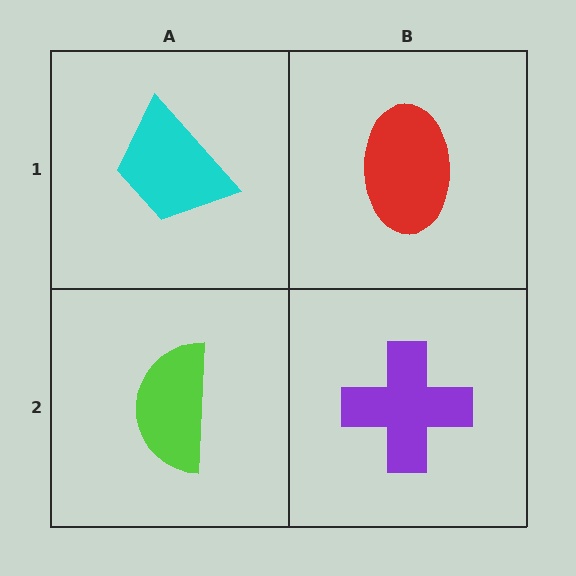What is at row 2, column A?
A lime semicircle.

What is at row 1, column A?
A cyan trapezoid.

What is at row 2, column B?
A purple cross.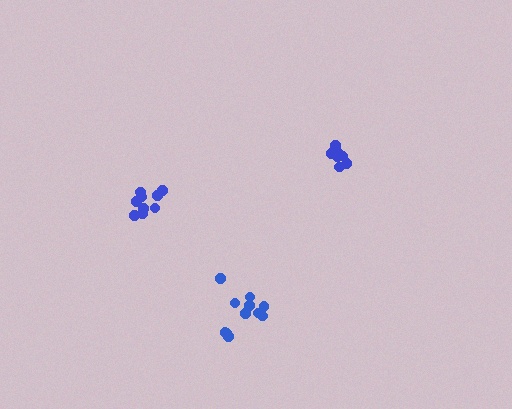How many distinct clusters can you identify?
There are 3 distinct clusters.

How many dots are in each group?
Group 1: 11 dots, Group 2: 8 dots, Group 3: 10 dots (29 total).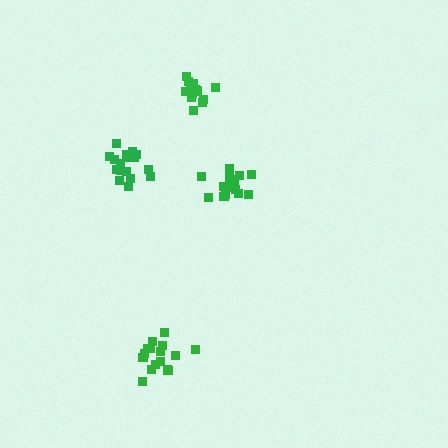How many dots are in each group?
Group 1: 16 dots, Group 2: 17 dots, Group 3: 16 dots, Group 4: 16 dots (65 total).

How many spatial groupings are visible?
There are 4 spatial groupings.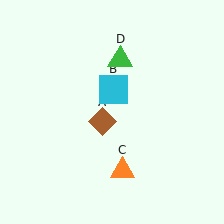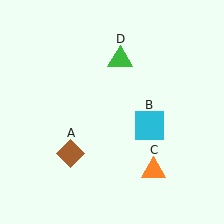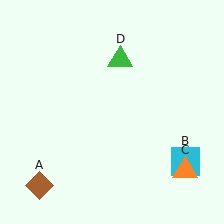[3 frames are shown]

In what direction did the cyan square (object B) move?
The cyan square (object B) moved down and to the right.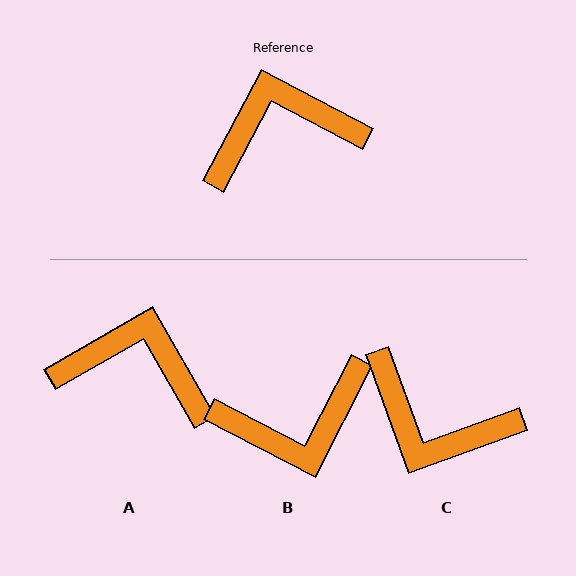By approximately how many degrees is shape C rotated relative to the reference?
Approximately 138 degrees counter-clockwise.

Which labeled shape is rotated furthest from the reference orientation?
B, about 179 degrees away.